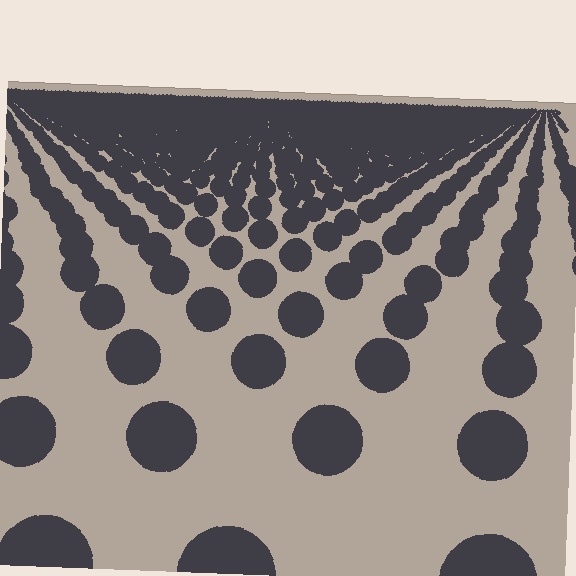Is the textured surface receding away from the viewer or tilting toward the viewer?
The surface is receding away from the viewer. Texture elements get smaller and denser toward the top.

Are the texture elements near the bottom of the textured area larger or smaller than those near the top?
Larger. Near the bottom, elements are closer to the viewer and appear at a bigger on-screen size.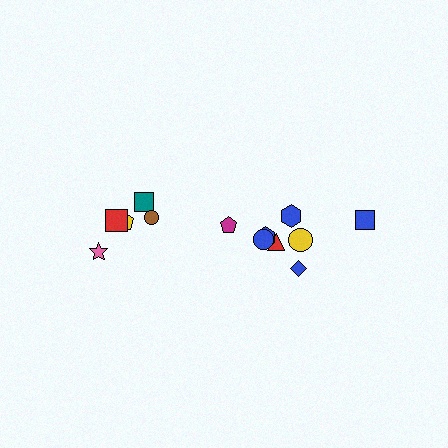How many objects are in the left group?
There are 5 objects.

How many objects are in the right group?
There are 8 objects.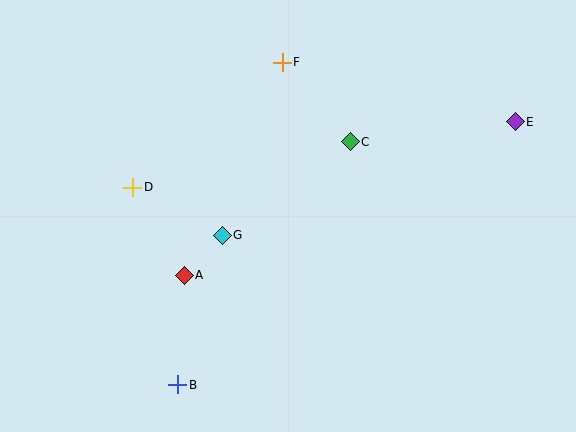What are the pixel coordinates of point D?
Point D is at (133, 187).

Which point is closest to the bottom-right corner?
Point E is closest to the bottom-right corner.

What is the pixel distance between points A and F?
The distance between A and F is 235 pixels.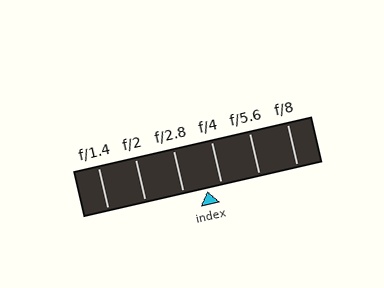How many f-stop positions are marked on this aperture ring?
There are 6 f-stop positions marked.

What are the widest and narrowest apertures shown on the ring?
The widest aperture shown is f/1.4 and the narrowest is f/8.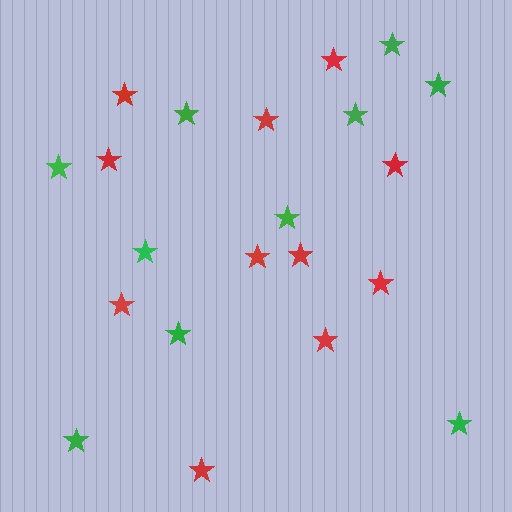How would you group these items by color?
There are 2 groups: one group of red stars (11) and one group of green stars (10).